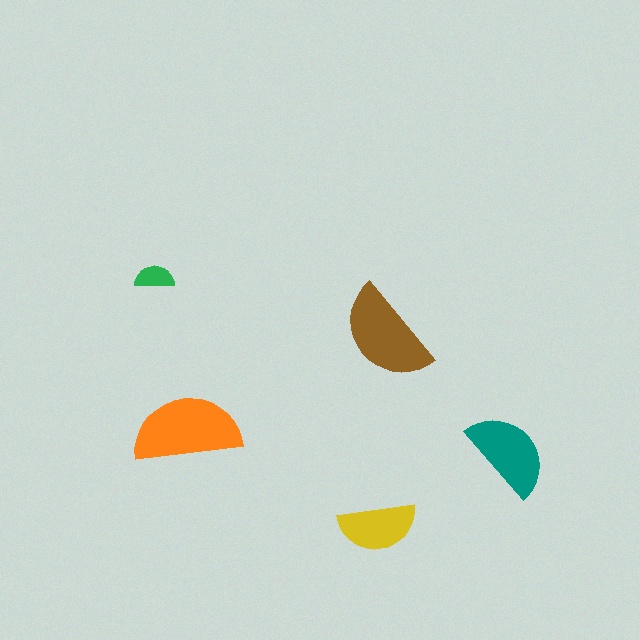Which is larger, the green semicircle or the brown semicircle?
The brown one.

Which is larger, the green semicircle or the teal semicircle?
The teal one.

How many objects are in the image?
There are 5 objects in the image.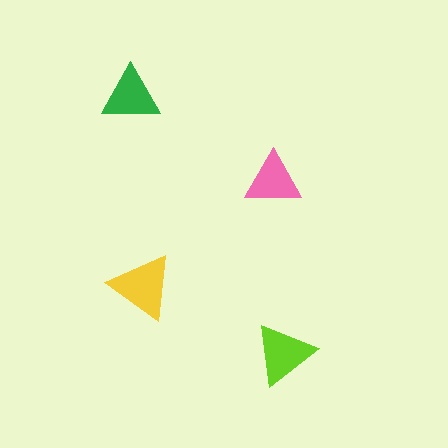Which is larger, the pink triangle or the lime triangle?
The lime one.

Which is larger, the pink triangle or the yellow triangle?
The yellow one.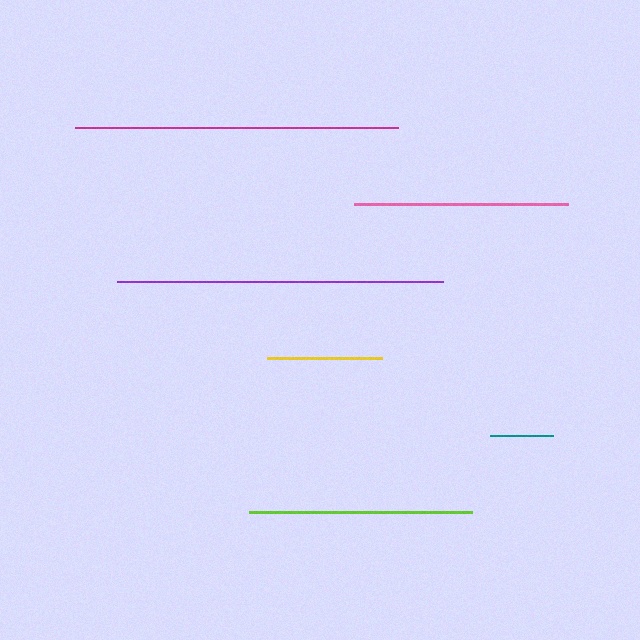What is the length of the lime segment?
The lime segment is approximately 223 pixels long.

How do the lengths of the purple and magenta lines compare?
The purple and magenta lines are approximately the same length.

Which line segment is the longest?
The purple line is the longest at approximately 325 pixels.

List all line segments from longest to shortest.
From longest to shortest: purple, magenta, lime, pink, yellow, teal.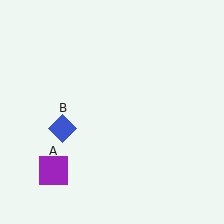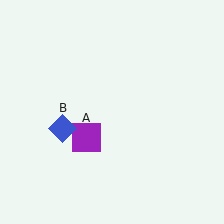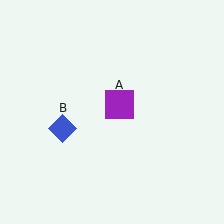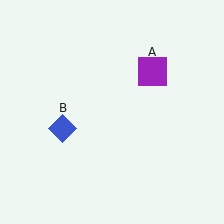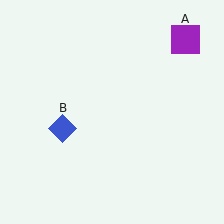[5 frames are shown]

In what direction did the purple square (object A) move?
The purple square (object A) moved up and to the right.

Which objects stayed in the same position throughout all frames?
Blue diamond (object B) remained stationary.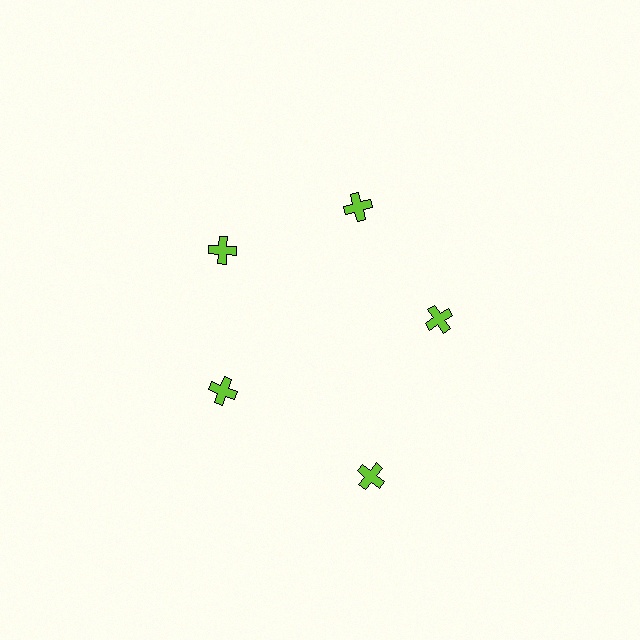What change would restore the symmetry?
The symmetry would be restored by moving it inward, back onto the ring so that all 5 crosses sit at equal angles and equal distance from the center.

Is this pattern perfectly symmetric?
No. The 5 lime crosses are arranged in a ring, but one element near the 5 o'clock position is pushed outward from the center, breaking the 5-fold rotational symmetry.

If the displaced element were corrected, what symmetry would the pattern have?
It would have 5-fold rotational symmetry — the pattern would map onto itself every 72 degrees.